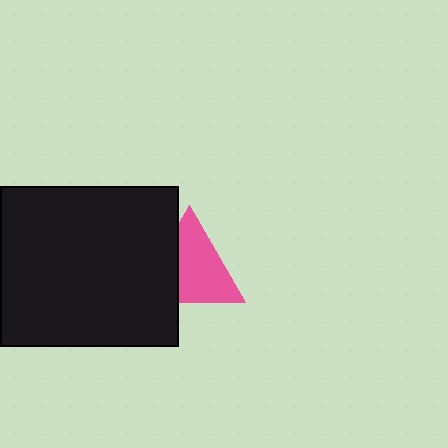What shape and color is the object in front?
The object in front is a black rectangle.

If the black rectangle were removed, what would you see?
You would see the complete pink triangle.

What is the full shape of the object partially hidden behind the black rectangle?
The partially hidden object is a pink triangle.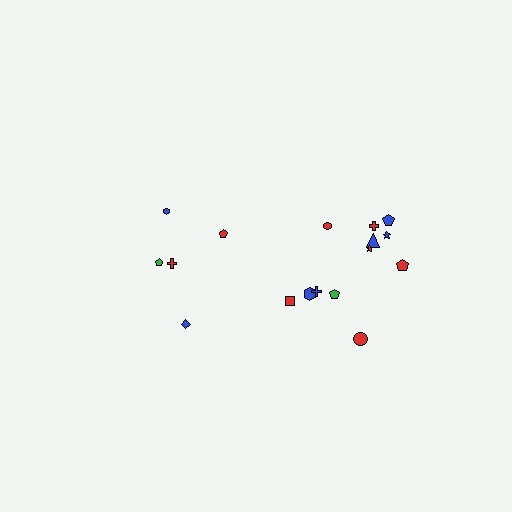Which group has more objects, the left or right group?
The right group.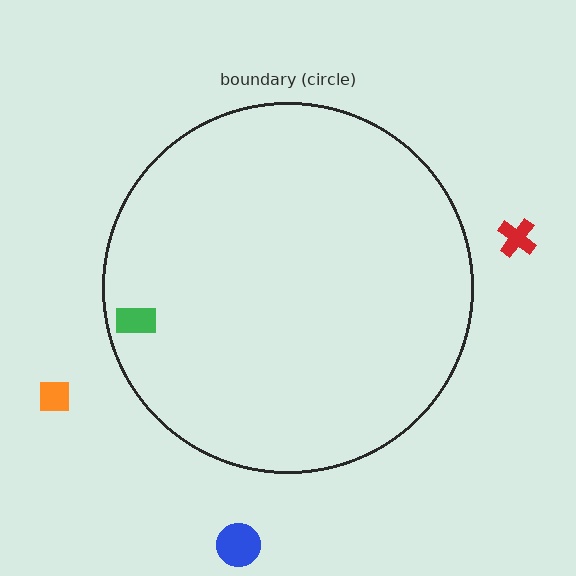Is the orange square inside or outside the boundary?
Outside.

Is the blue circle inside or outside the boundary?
Outside.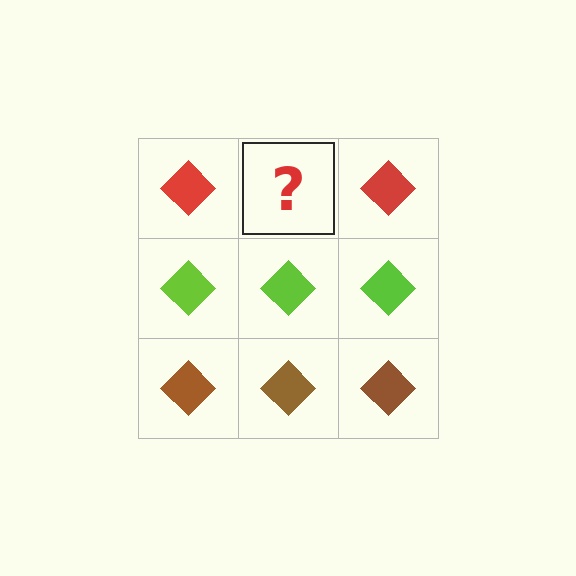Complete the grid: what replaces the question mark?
The question mark should be replaced with a red diamond.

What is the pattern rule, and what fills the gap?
The rule is that each row has a consistent color. The gap should be filled with a red diamond.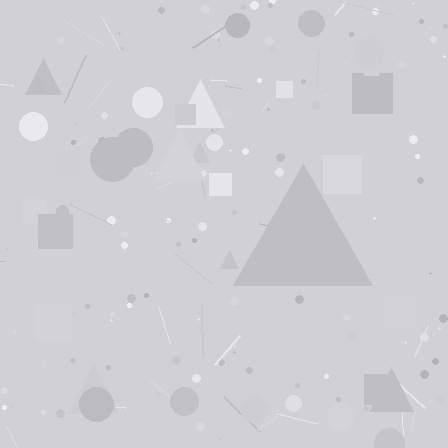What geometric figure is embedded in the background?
A triangle is embedded in the background.